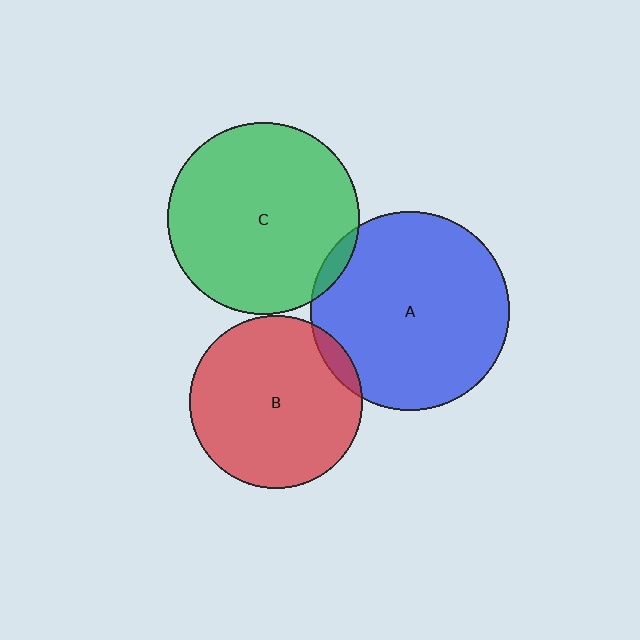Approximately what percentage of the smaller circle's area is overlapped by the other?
Approximately 5%.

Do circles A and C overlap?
Yes.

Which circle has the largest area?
Circle A (blue).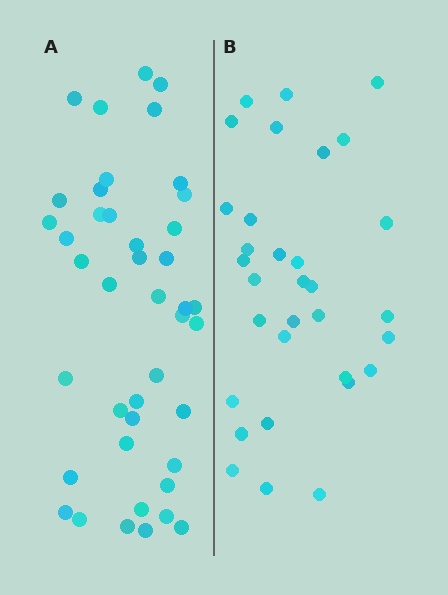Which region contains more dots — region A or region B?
Region A (the left region) has more dots.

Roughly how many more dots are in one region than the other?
Region A has roughly 10 or so more dots than region B.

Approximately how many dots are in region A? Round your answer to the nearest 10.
About 40 dots. (The exact count is 42, which rounds to 40.)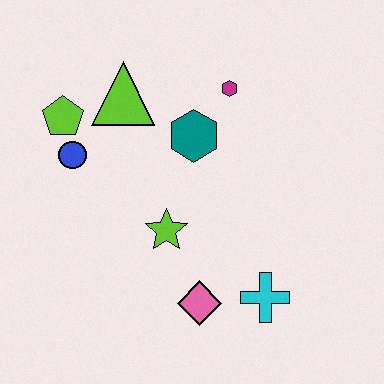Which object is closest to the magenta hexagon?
The teal hexagon is closest to the magenta hexagon.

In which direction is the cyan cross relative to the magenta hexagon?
The cyan cross is below the magenta hexagon.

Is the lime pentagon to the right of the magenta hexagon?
No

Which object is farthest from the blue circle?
The cyan cross is farthest from the blue circle.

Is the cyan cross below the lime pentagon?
Yes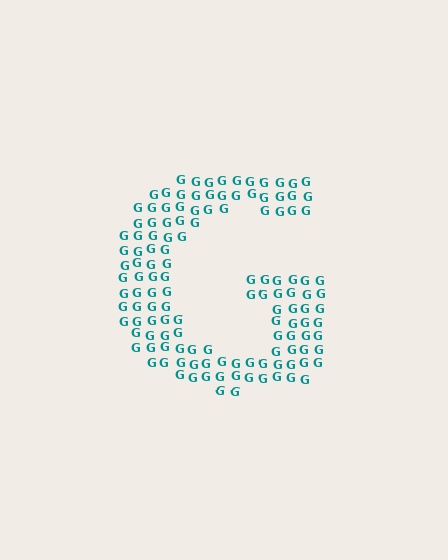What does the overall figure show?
The overall figure shows the letter G.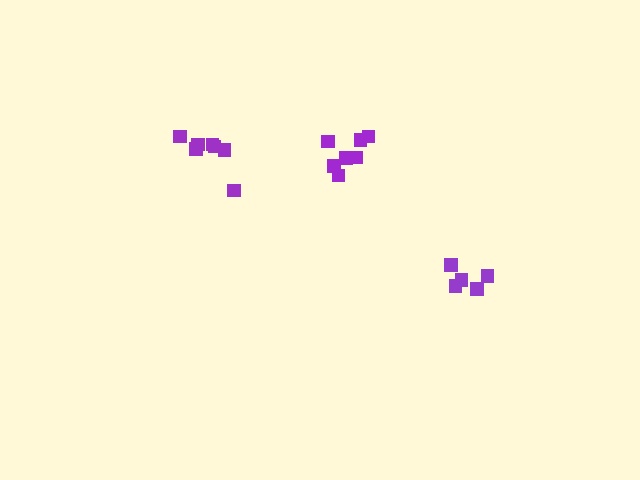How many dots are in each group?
Group 1: 7 dots, Group 2: 5 dots, Group 3: 7 dots (19 total).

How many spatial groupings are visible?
There are 3 spatial groupings.